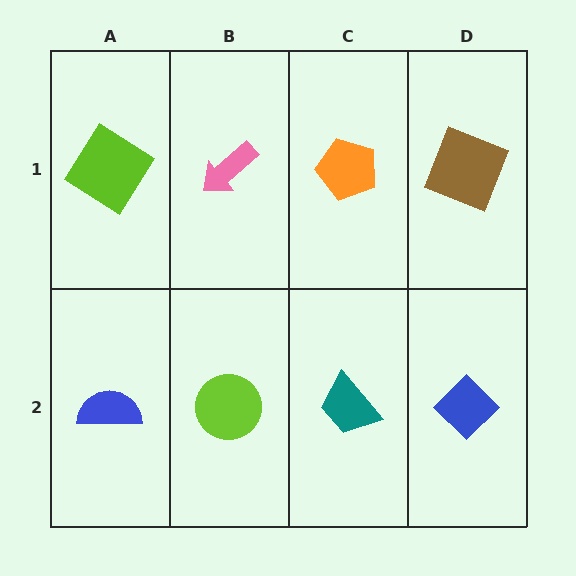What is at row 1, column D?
A brown square.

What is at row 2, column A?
A blue semicircle.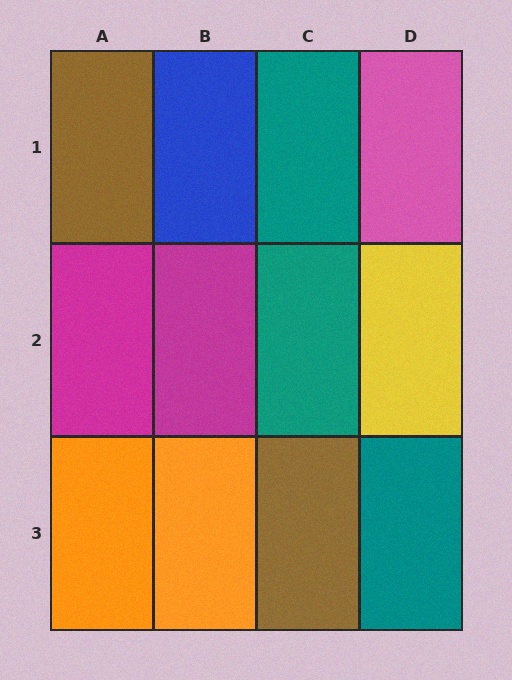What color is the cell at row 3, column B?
Orange.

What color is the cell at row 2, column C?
Teal.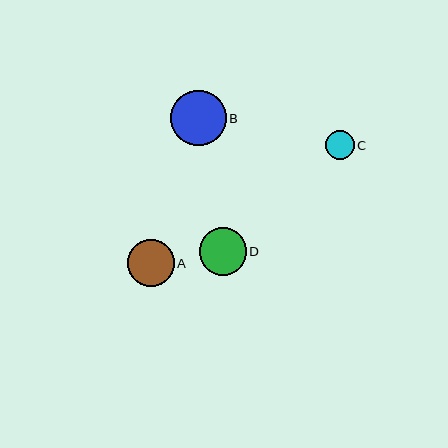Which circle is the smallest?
Circle C is the smallest with a size of approximately 29 pixels.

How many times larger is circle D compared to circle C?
Circle D is approximately 1.6 times the size of circle C.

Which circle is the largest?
Circle B is the largest with a size of approximately 56 pixels.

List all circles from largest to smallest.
From largest to smallest: B, A, D, C.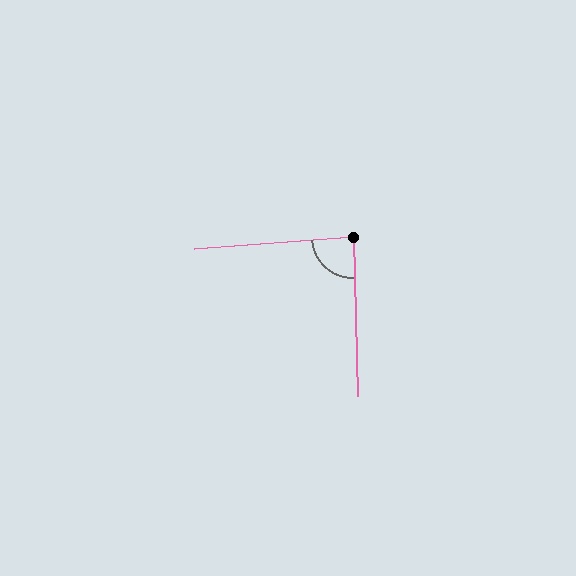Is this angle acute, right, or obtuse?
It is approximately a right angle.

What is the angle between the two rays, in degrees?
Approximately 87 degrees.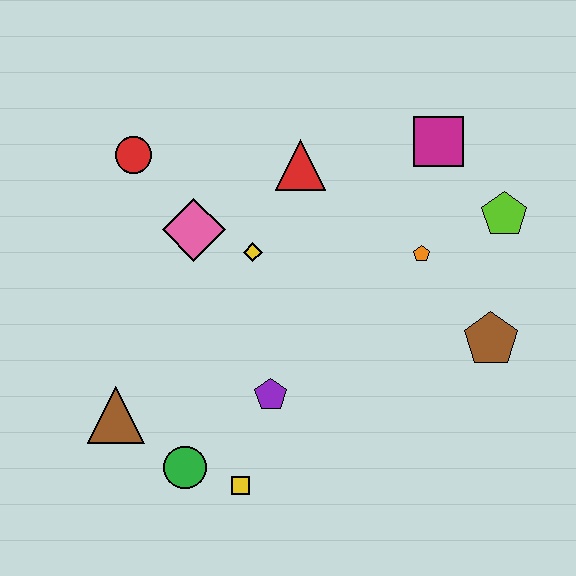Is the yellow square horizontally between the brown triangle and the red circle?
No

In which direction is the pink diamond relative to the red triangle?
The pink diamond is to the left of the red triangle.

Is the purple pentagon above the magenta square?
No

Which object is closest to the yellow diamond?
The pink diamond is closest to the yellow diamond.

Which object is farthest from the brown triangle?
The lime pentagon is farthest from the brown triangle.